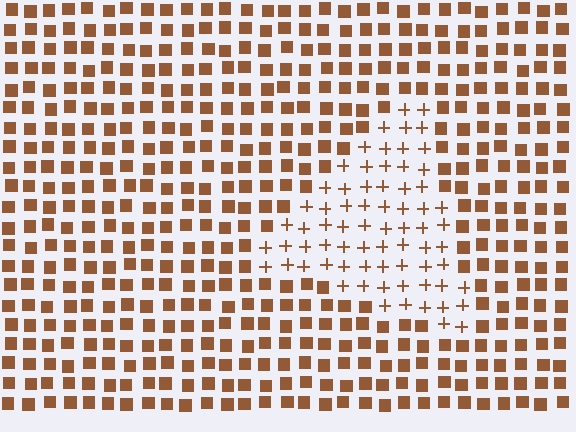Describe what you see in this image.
The image is filled with small brown elements arranged in a uniform grid. A triangle-shaped region contains plus signs, while the surrounding area contains squares. The boundary is defined purely by the change in element shape.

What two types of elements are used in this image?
The image uses plus signs inside the triangle region and squares outside it.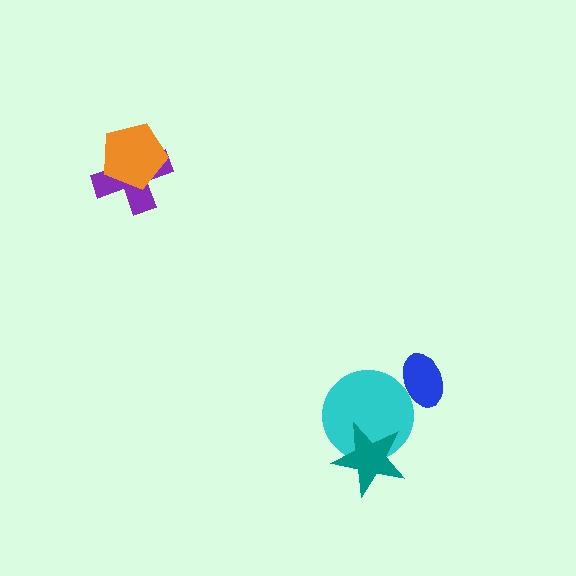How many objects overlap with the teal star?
1 object overlaps with the teal star.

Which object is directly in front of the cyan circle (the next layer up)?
The teal star is directly in front of the cyan circle.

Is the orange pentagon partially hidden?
No, no other shape covers it.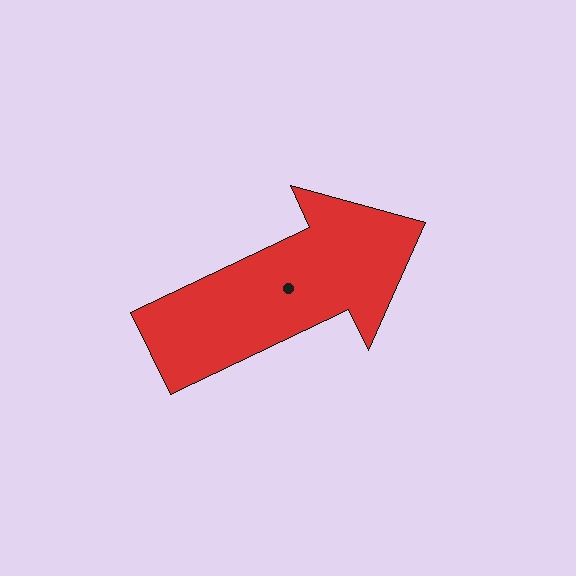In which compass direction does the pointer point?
Northeast.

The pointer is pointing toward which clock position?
Roughly 2 o'clock.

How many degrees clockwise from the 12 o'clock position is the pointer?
Approximately 65 degrees.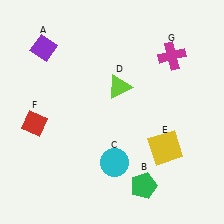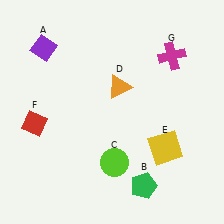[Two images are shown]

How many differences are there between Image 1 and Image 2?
There are 2 differences between the two images.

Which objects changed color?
C changed from cyan to lime. D changed from lime to orange.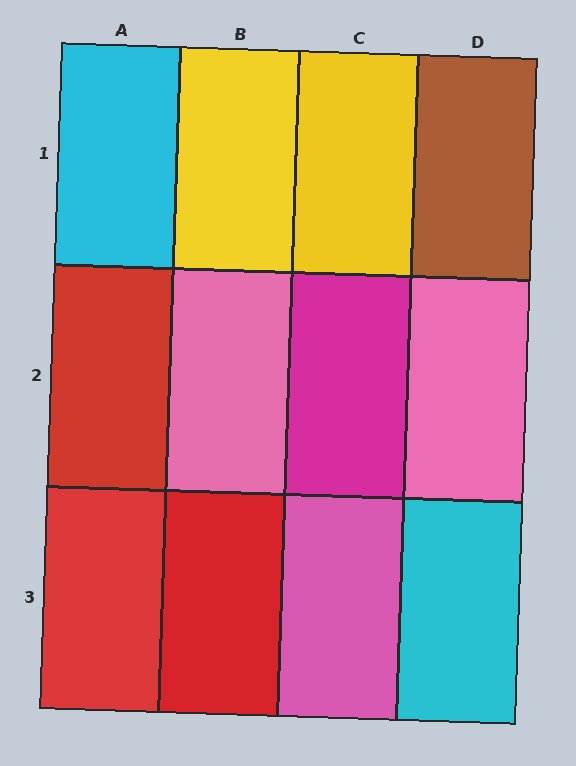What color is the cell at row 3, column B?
Red.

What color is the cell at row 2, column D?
Pink.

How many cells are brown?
1 cell is brown.